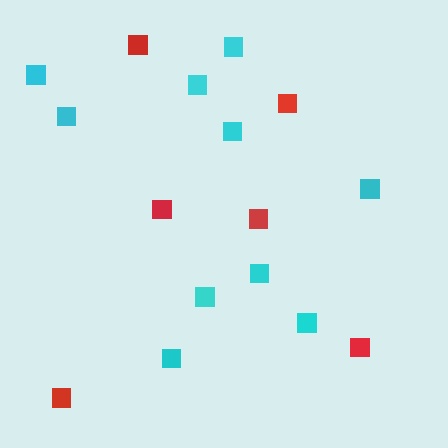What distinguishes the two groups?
There are 2 groups: one group of red squares (6) and one group of cyan squares (10).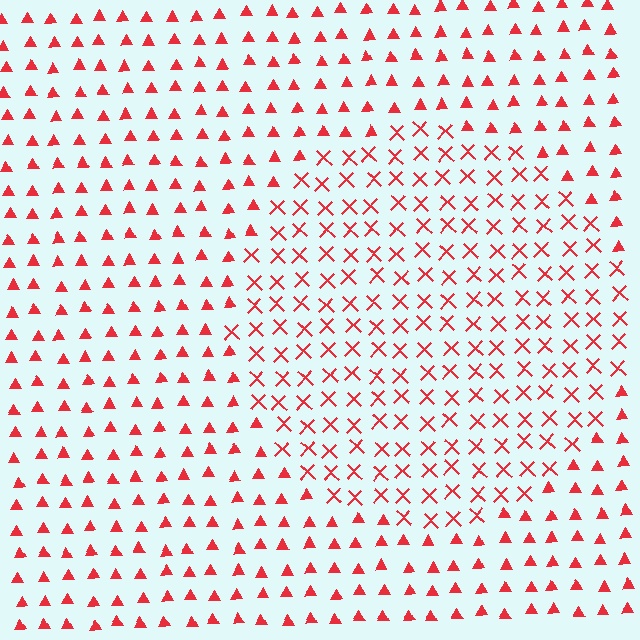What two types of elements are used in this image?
The image uses X marks inside the circle region and triangles outside it.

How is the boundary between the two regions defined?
The boundary is defined by a change in element shape: X marks inside vs. triangles outside. All elements share the same color and spacing.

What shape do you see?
I see a circle.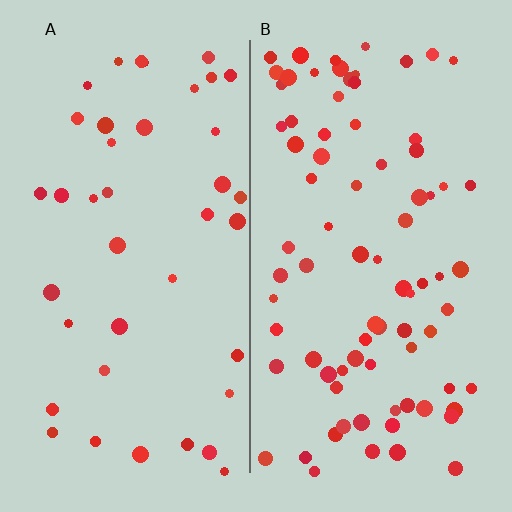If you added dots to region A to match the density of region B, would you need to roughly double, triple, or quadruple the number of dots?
Approximately double.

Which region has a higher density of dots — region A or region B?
B (the right).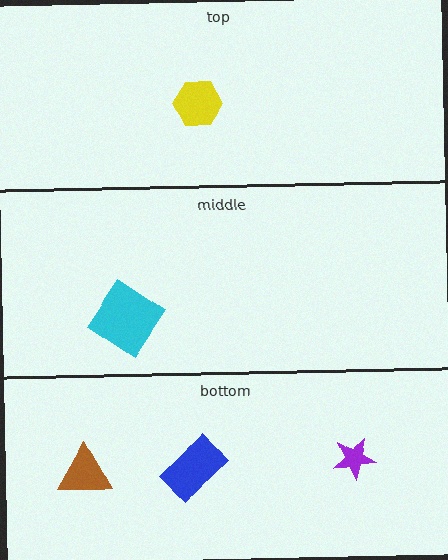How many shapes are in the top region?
1.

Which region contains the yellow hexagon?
The top region.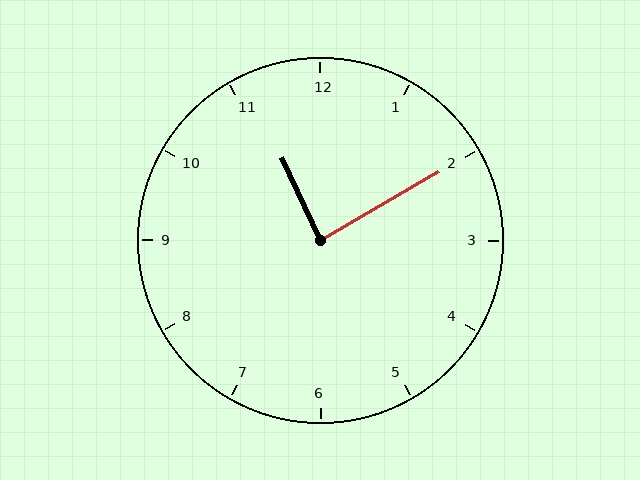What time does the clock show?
11:10.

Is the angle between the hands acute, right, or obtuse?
It is right.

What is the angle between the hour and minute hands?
Approximately 85 degrees.